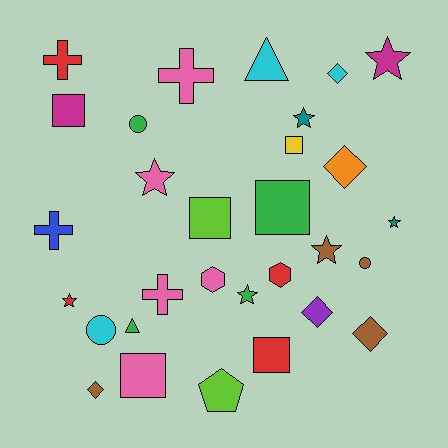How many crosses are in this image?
There are 4 crosses.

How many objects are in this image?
There are 30 objects.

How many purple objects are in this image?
There is 1 purple object.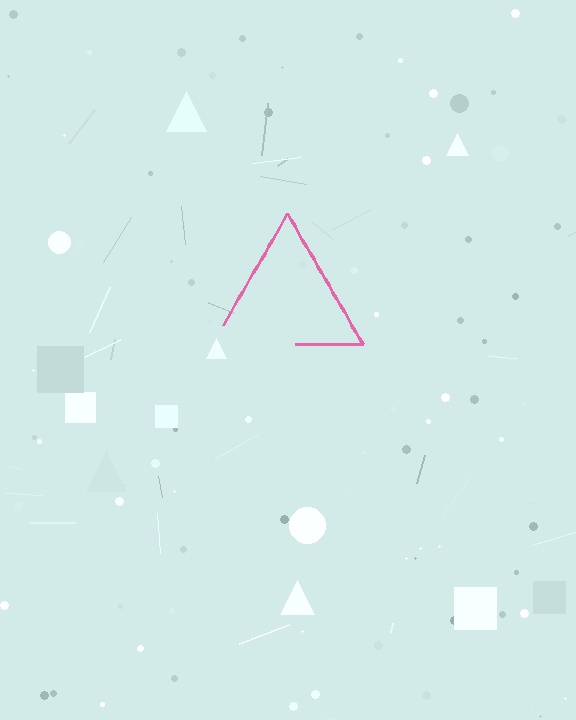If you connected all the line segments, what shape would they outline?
They would outline a triangle.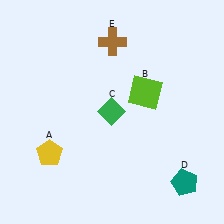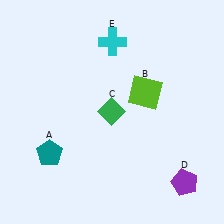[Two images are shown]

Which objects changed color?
A changed from yellow to teal. D changed from teal to purple. E changed from brown to cyan.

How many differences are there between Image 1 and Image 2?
There are 3 differences between the two images.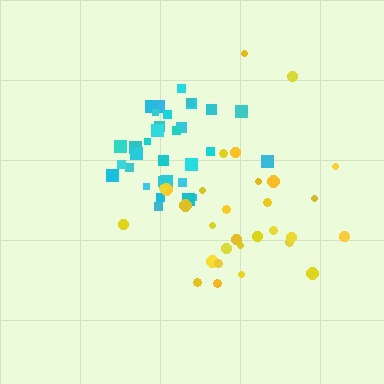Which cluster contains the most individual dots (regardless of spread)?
Cyan (32).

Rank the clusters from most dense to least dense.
cyan, yellow.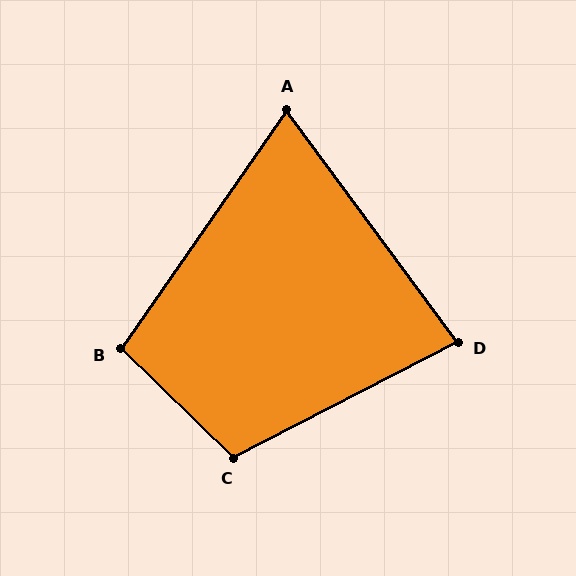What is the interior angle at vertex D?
Approximately 81 degrees (acute).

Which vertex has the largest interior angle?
C, at approximately 109 degrees.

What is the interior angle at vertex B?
Approximately 99 degrees (obtuse).